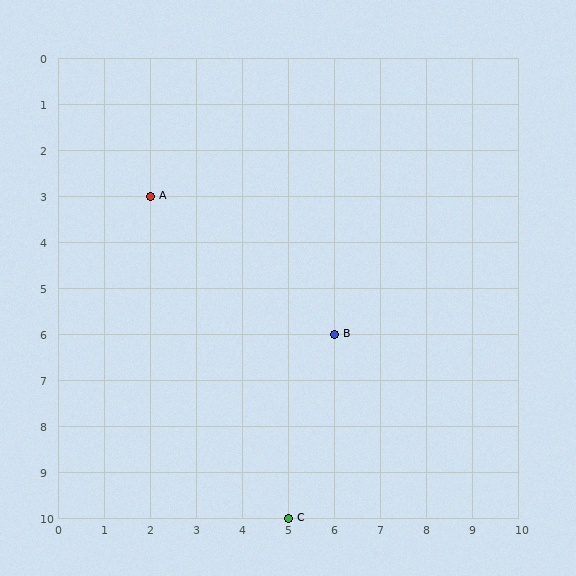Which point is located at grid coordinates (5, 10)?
Point C is at (5, 10).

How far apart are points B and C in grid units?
Points B and C are 1 column and 4 rows apart (about 4.1 grid units diagonally).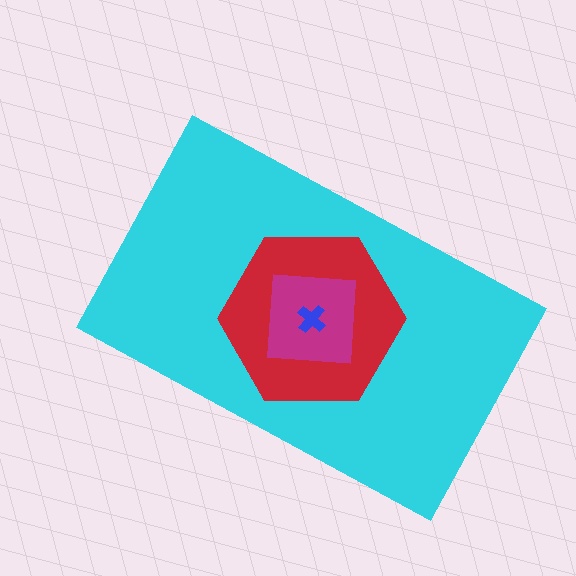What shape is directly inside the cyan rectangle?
The red hexagon.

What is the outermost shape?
The cyan rectangle.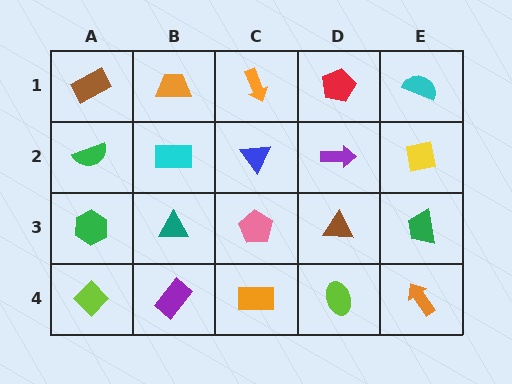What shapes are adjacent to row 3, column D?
A purple arrow (row 2, column D), a lime ellipse (row 4, column D), a pink pentagon (row 3, column C), a green trapezoid (row 3, column E).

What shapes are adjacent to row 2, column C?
An orange arrow (row 1, column C), a pink pentagon (row 3, column C), a cyan rectangle (row 2, column B), a purple arrow (row 2, column D).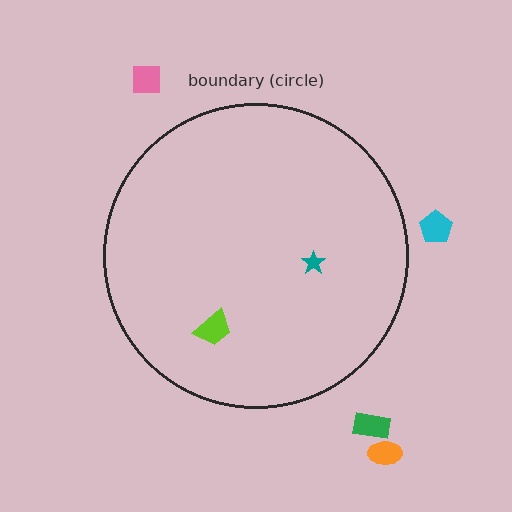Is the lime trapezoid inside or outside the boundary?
Inside.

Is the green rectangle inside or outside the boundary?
Outside.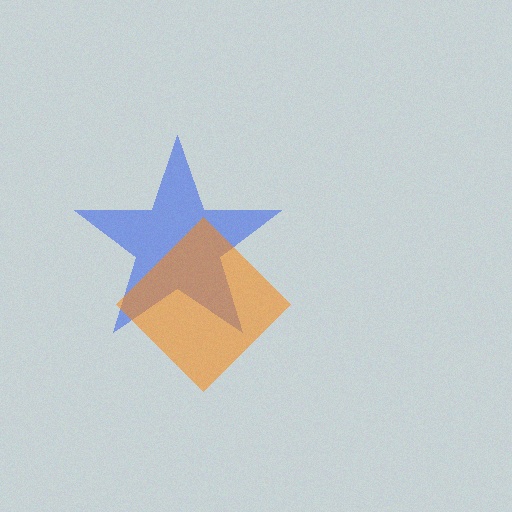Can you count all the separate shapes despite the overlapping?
Yes, there are 2 separate shapes.